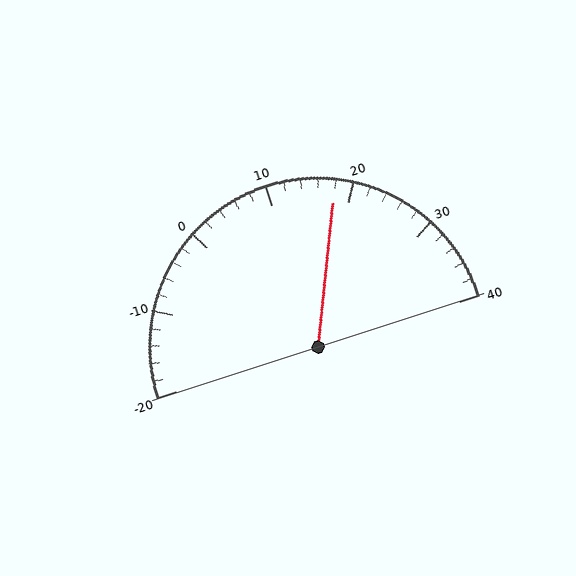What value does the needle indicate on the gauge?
The needle indicates approximately 18.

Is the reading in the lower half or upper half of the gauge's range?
The reading is in the upper half of the range (-20 to 40).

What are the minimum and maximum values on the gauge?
The gauge ranges from -20 to 40.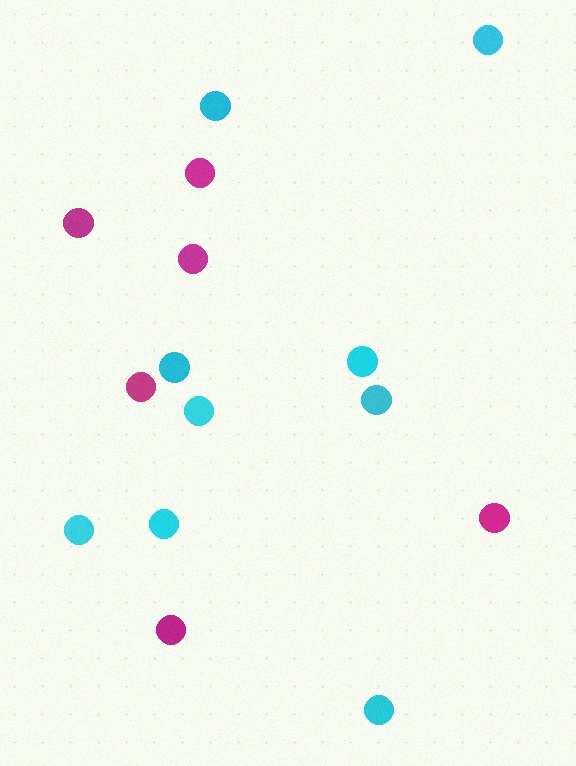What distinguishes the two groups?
There are 2 groups: one group of magenta circles (6) and one group of cyan circles (9).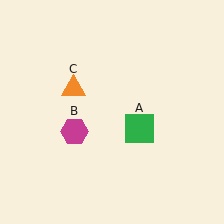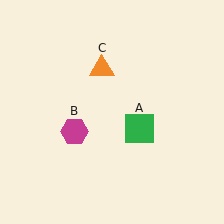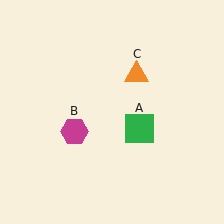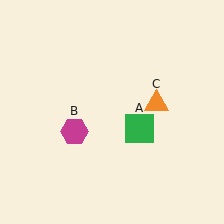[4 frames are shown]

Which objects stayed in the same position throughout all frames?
Green square (object A) and magenta hexagon (object B) remained stationary.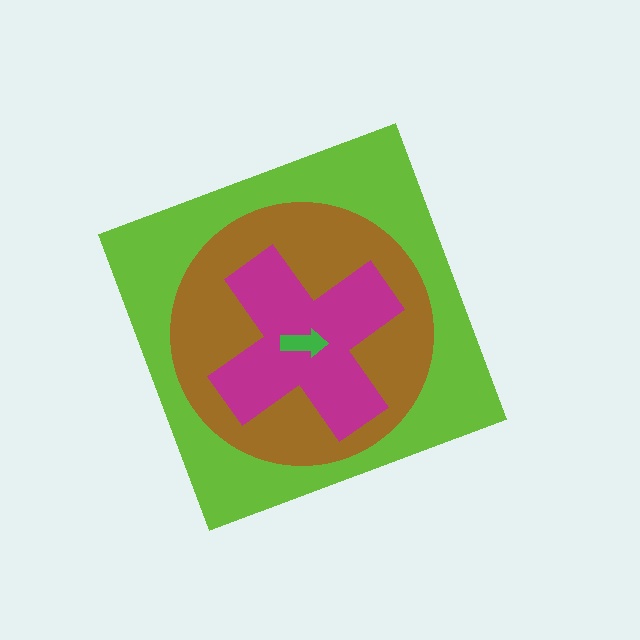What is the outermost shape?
The lime diamond.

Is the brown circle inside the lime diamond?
Yes.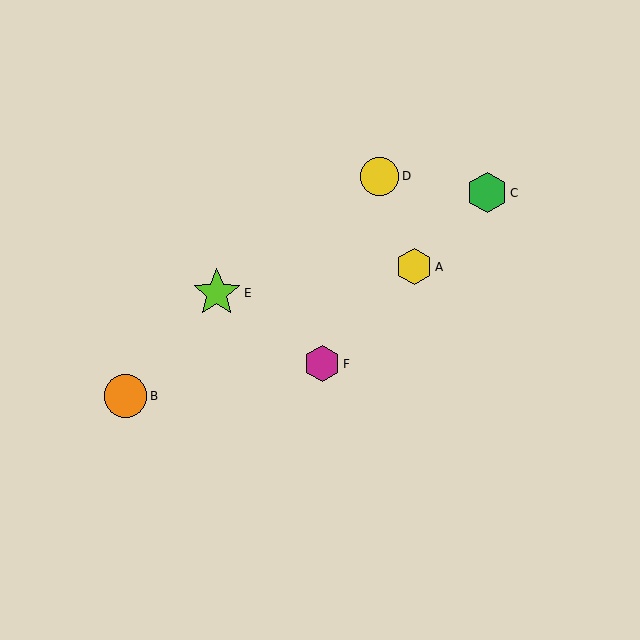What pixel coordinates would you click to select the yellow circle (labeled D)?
Click at (379, 176) to select the yellow circle D.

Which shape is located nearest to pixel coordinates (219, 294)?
The lime star (labeled E) at (217, 293) is nearest to that location.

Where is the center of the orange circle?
The center of the orange circle is at (125, 396).